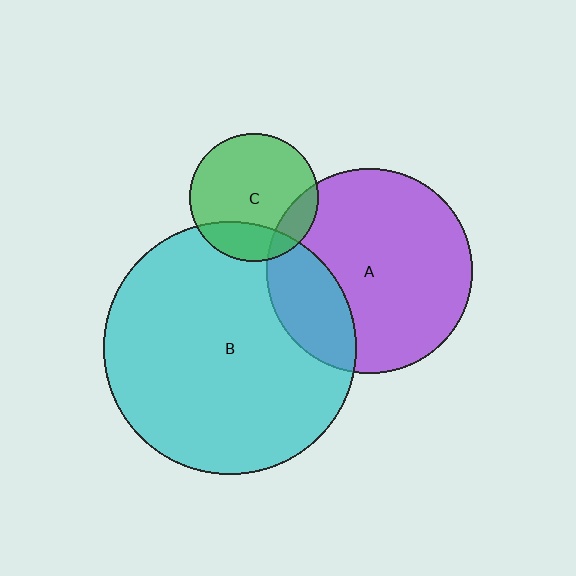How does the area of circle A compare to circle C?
Approximately 2.6 times.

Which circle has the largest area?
Circle B (cyan).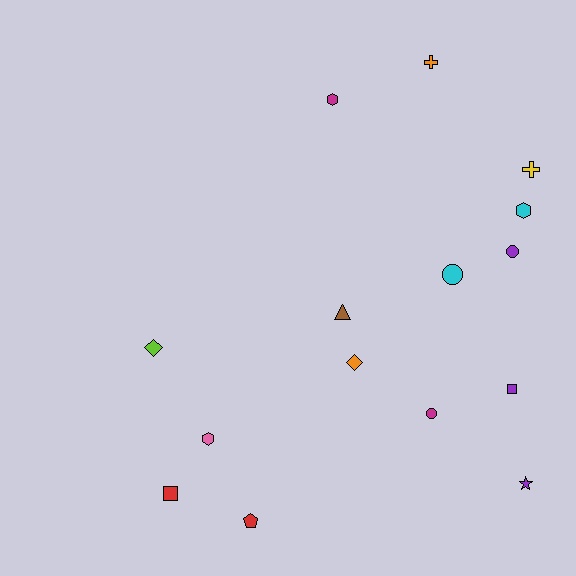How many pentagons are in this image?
There is 1 pentagon.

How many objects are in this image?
There are 15 objects.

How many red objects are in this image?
There are 2 red objects.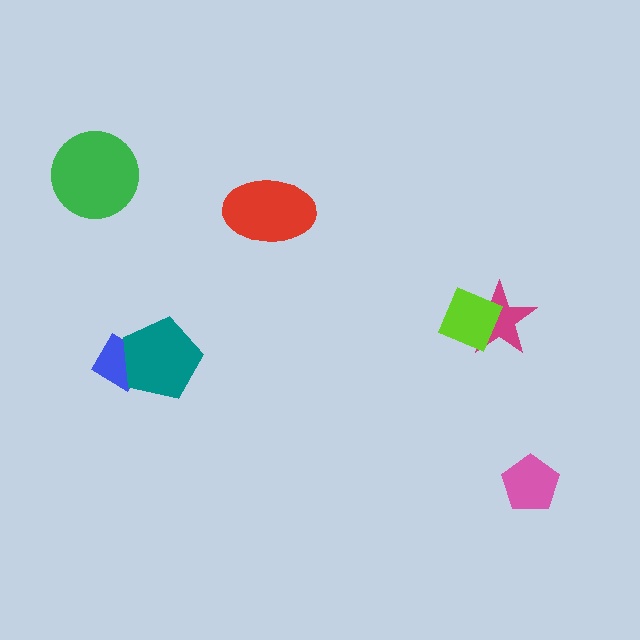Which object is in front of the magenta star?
The lime diamond is in front of the magenta star.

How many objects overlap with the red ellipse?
0 objects overlap with the red ellipse.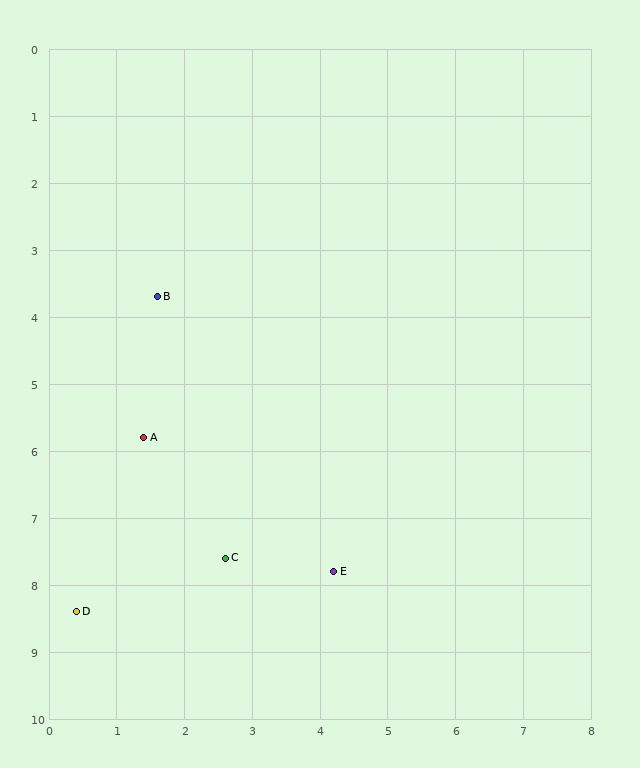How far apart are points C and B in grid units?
Points C and B are about 4.0 grid units apart.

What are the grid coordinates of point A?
Point A is at approximately (1.4, 5.8).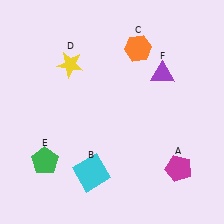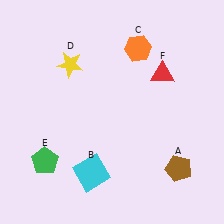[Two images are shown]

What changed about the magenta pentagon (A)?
In Image 1, A is magenta. In Image 2, it changed to brown.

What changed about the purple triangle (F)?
In Image 1, F is purple. In Image 2, it changed to red.